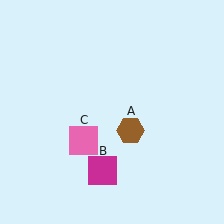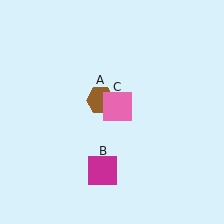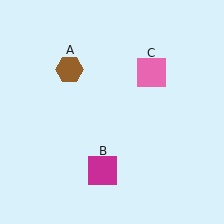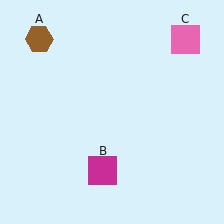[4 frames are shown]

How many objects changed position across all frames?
2 objects changed position: brown hexagon (object A), pink square (object C).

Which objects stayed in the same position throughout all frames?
Magenta square (object B) remained stationary.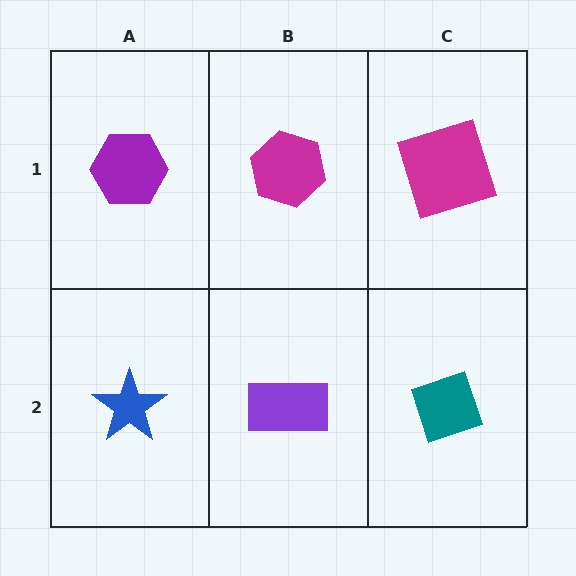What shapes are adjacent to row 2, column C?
A magenta square (row 1, column C), a purple rectangle (row 2, column B).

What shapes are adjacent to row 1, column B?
A purple rectangle (row 2, column B), a purple hexagon (row 1, column A), a magenta square (row 1, column C).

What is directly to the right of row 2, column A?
A purple rectangle.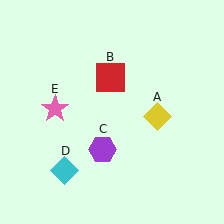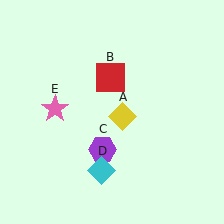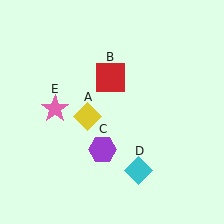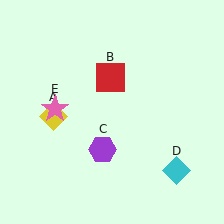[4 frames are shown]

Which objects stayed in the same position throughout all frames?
Red square (object B) and purple hexagon (object C) and pink star (object E) remained stationary.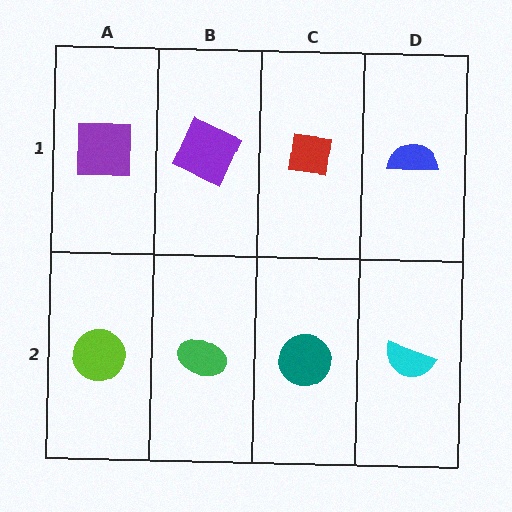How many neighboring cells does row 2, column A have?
2.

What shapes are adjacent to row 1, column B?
A green ellipse (row 2, column B), a purple square (row 1, column A), a red square (row 1, column C).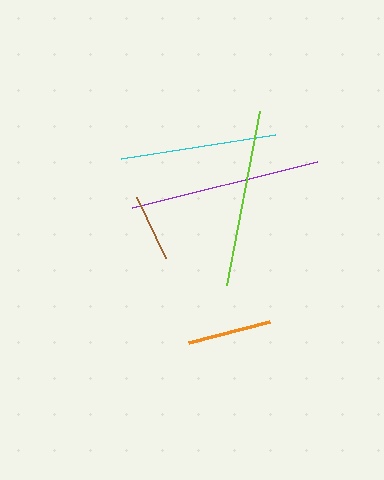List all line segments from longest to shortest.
From longest to shortest: purple, lime, cyan, orange, brown.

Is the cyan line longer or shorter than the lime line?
The lime line is longer than the cyan line.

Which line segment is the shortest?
The brown line is the shortest at approximately 67 pixels.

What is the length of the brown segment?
The brown segment is approximately 67 pixels long.